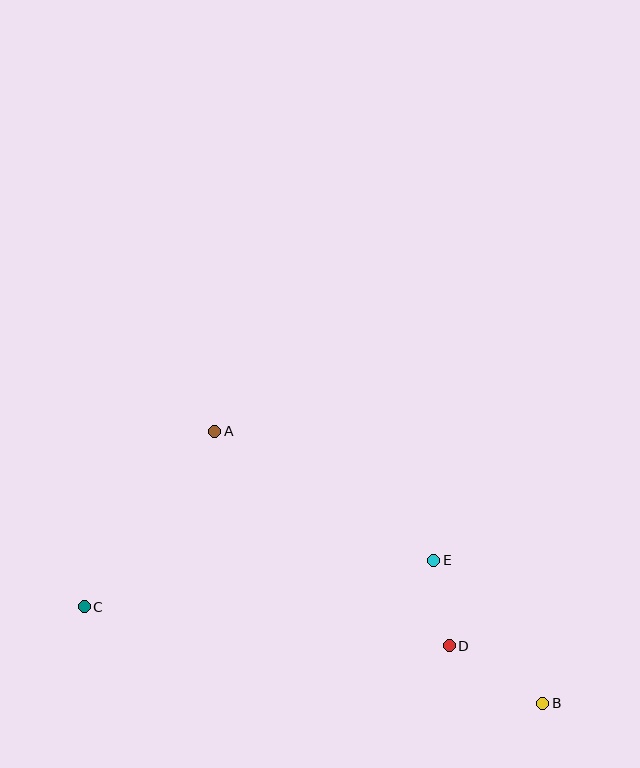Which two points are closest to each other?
Points D and E are closest to each other.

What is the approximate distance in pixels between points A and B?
The distance between A and B is approximately 426 pixels.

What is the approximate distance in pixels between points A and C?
The distance between A and C is approximately 219 pixels.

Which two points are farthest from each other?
Points B and C are farthest from each other.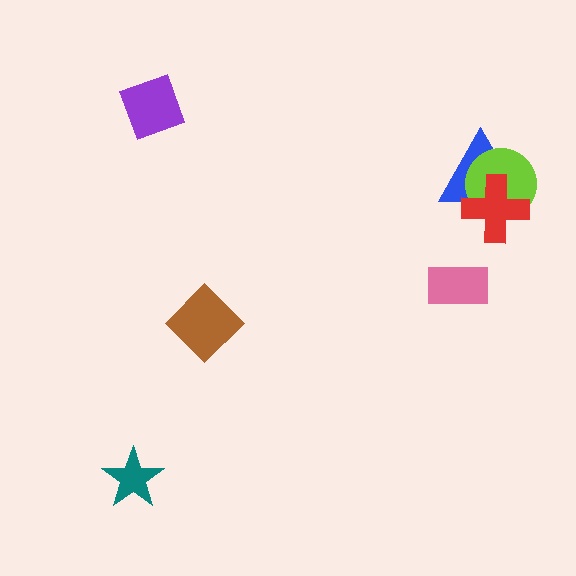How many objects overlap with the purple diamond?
0 objects overlap with the purple diamond.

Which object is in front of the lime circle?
The red cross is in front of the lime circle.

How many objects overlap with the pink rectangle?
0 objects overlap with the pink rectangle.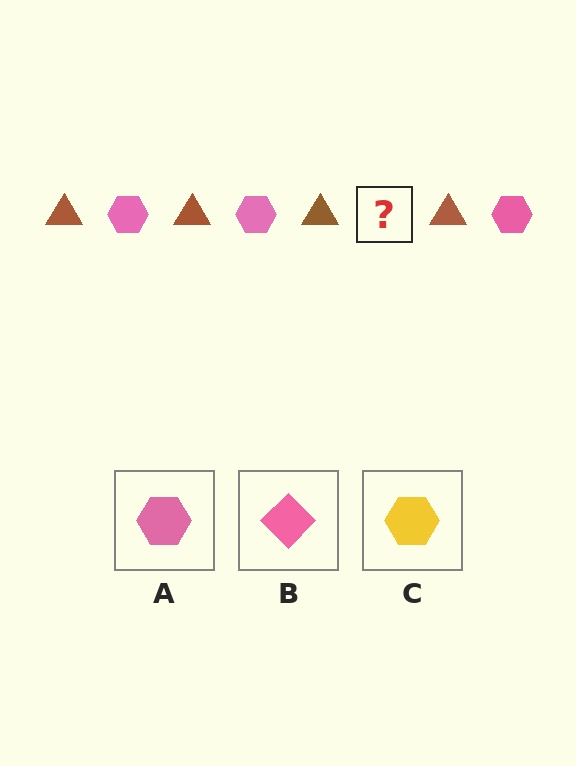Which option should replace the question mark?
Option A.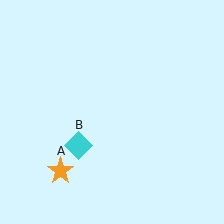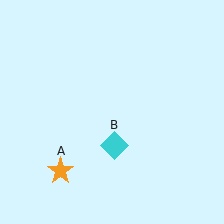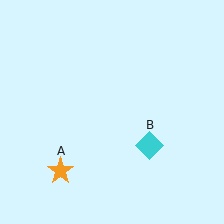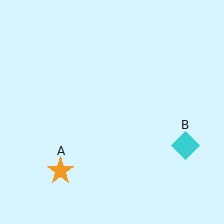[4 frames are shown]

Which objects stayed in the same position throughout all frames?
Orange star (object A) remained stationary.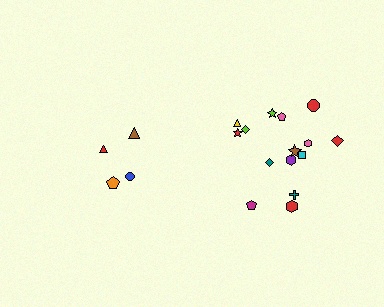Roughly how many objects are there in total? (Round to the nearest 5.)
Roughly 20 objects in total.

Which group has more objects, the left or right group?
The right group.